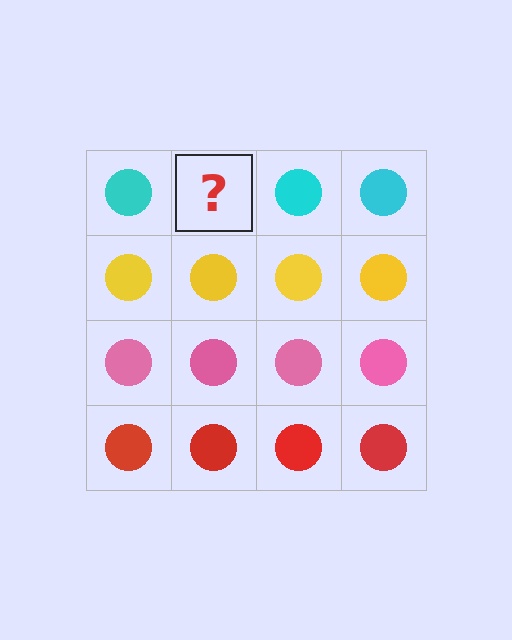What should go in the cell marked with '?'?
The missing cell should contain a cyan circle.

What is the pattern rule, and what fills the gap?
The rule is that each row has a consistent color. The gap should be filled with a cyan circle.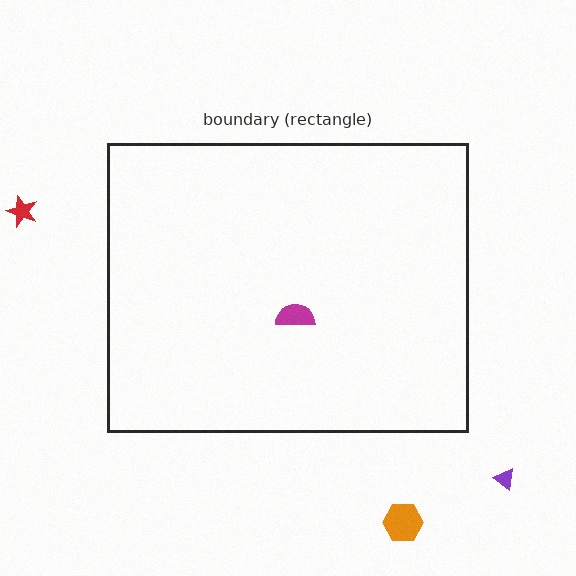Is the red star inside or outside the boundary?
Outside.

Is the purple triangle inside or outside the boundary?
Outside.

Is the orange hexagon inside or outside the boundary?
Outside.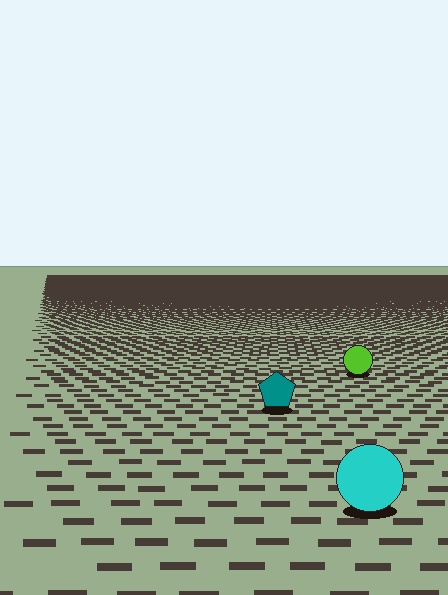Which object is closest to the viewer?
The cyan circle is closest. The texture marks near it are larger and more spread out.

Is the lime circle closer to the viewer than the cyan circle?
No. The cyan circle is closer — you can tell from the texture gradient: the ground texture is coarser near it.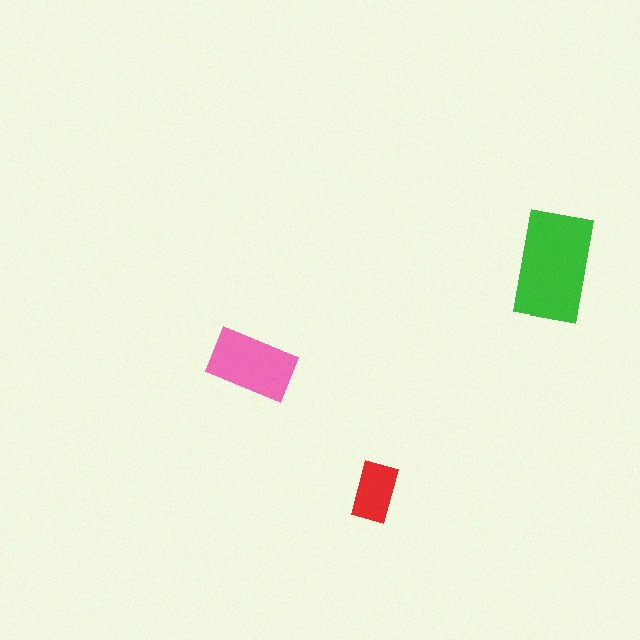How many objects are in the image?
There are 3 objects in the image.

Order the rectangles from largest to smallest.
the green one, the pink one, the red one.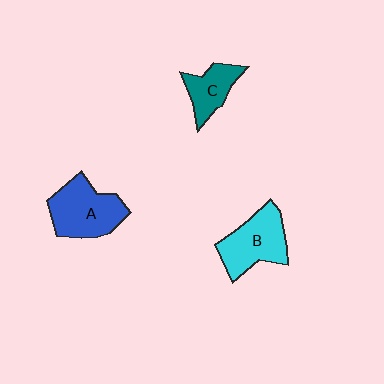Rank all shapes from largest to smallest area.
From largest to smallest: A (blue), B (cyan), C (teal).